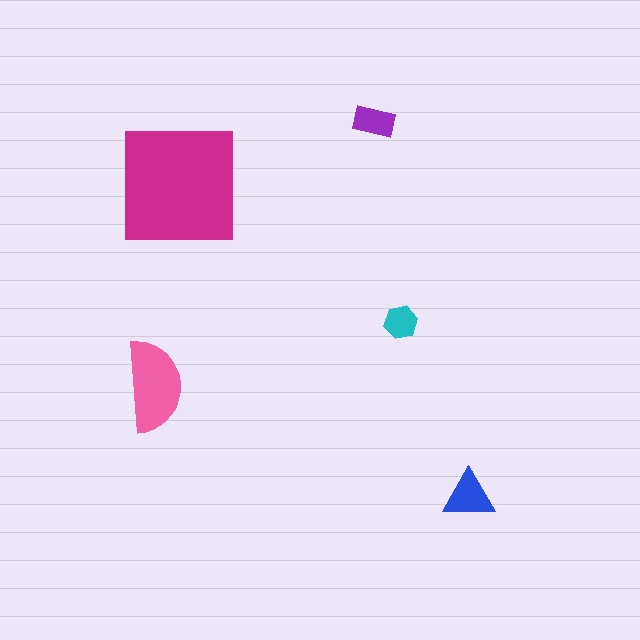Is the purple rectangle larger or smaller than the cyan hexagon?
Larger.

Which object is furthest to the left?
The pink semicircle is leftmost.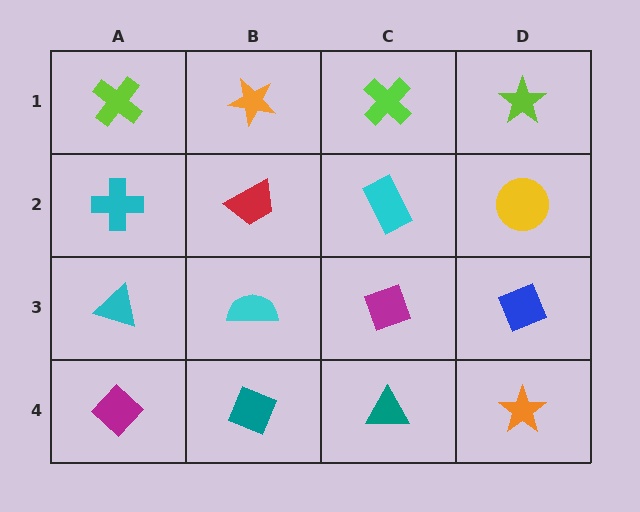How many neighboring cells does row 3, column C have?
4.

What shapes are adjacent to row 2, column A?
A lime cross (row 1, column A), a cyan triangle (row 3, column A), a red trapezoid (row 2, column B).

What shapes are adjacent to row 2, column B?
An orange star (row 1, column B), a cyan semicircle (row 3, column B), a cyan cross (row 2, column A), a cyan rectangle (row 2, column C).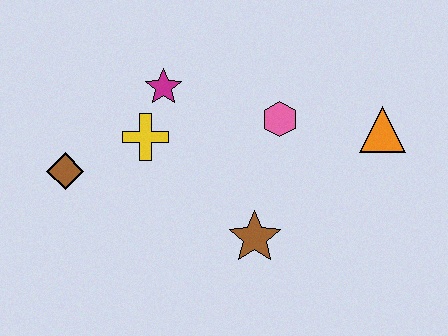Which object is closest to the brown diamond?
The yellow cross is closest to the brown diamond.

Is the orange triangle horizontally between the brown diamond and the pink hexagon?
No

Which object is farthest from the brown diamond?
The orange triangle is farthest from the brown diamond.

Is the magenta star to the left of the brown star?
Yes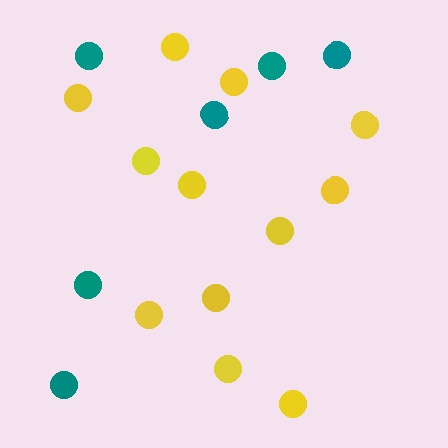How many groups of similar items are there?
There are 2 groups: one group of yellow circles (12) and one group of teal circles (6).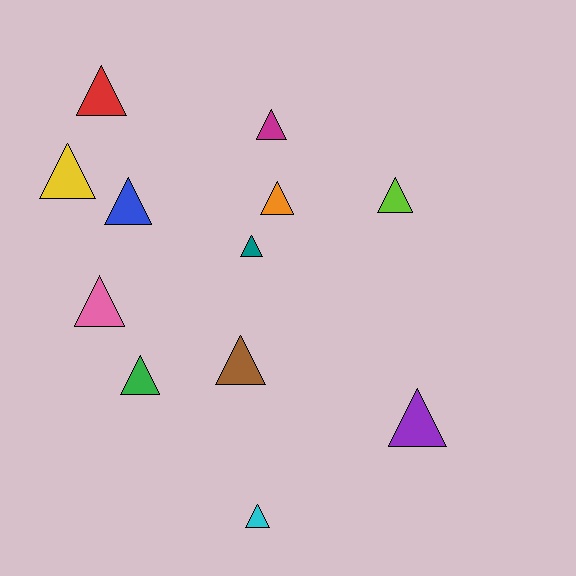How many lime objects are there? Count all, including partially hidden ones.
There is 1 lime object.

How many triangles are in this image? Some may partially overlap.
There are 12 triangles.